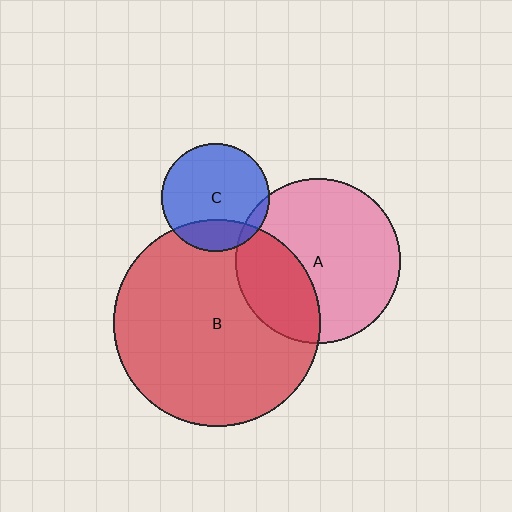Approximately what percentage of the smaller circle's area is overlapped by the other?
Approximately 5%.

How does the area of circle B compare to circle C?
Approximately 3.7 times.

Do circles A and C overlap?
Yes.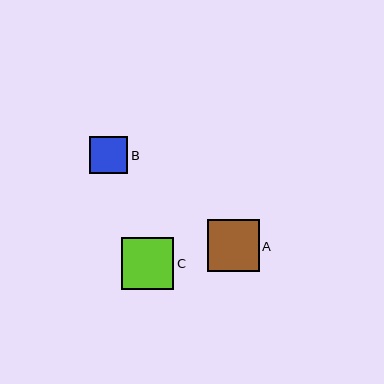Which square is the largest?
Square C is the largest with a size of approximately 52 pixels.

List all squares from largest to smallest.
From largest to smallest: C, A, B.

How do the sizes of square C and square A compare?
Square C and square A are approximately the same size.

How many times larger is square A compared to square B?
Square A is approximately 1.4 times the size of square B.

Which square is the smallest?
Square B is the smallest with a size of approximately 38 pixels.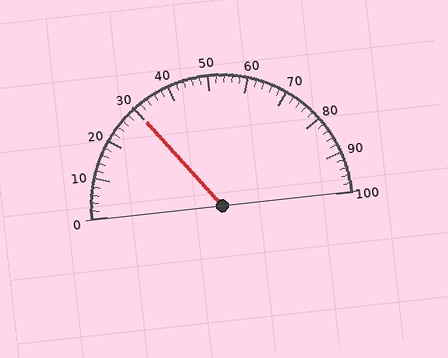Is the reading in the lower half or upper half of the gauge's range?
The reading is in the lower half of the range (0 to 100).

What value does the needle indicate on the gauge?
The needle indicates approximately 30.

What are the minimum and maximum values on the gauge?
The gauge ranges from 0 to 100.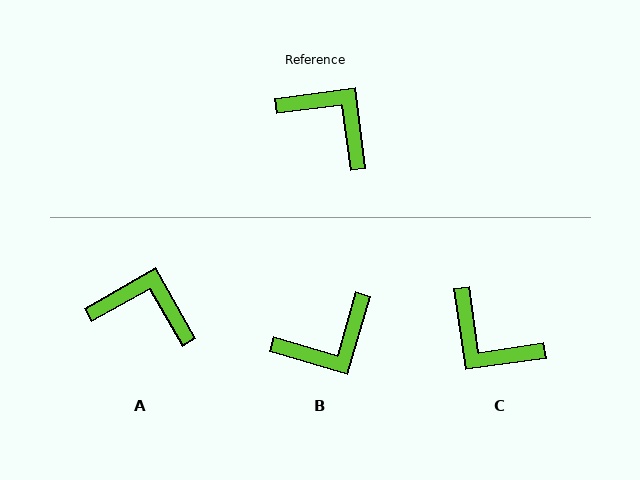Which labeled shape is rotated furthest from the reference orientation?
C, about 180 degrees away.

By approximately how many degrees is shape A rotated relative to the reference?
Approximately 22 degrees counter-clockwise.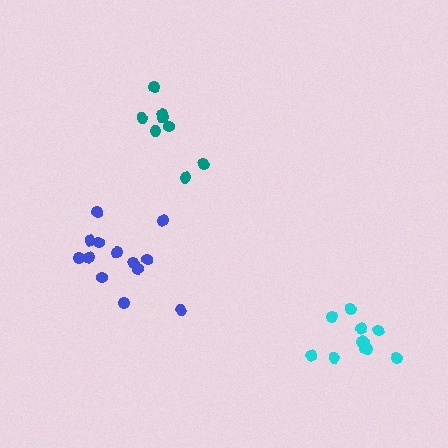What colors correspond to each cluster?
The clusters are colored: blue, cyan, teal.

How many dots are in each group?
Group 1: 13 dots, Group 2: 11 dots, Group 3: 8 dots (32 total).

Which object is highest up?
The teal cluster is topmost.